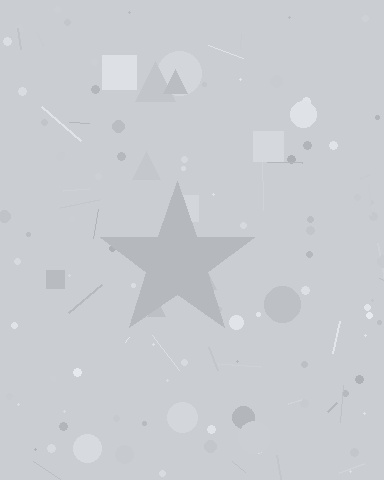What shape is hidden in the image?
A star is hidden in the image.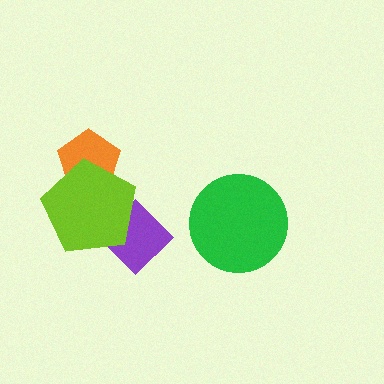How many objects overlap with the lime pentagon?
2 objects overlap with the lime pentagon.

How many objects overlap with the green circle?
0 objects overlap with the green circle.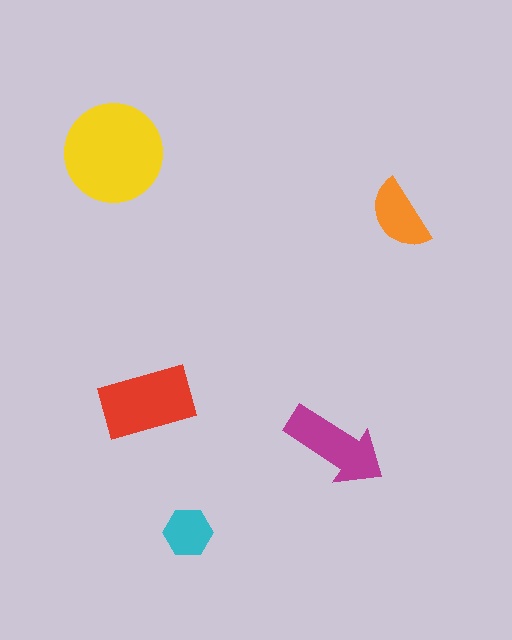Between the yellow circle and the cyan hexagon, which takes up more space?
The yellow circle.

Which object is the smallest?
The cyan hexagon.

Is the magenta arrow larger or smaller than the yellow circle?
Smaller.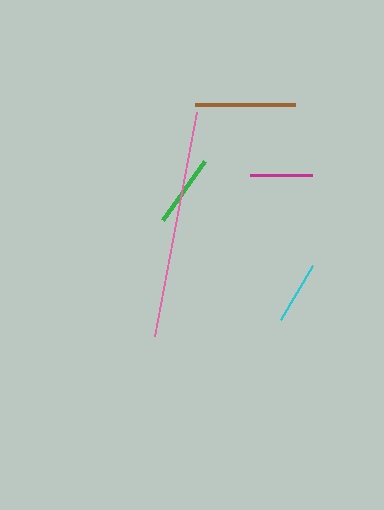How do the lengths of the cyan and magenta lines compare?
The cyan and magenta lines are approximately the same length.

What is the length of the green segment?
The green segment is approximately 73 pixels long.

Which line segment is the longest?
The pink line is the longest at approximately 227 pixels.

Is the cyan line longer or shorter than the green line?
The green line is longer than the cyan line.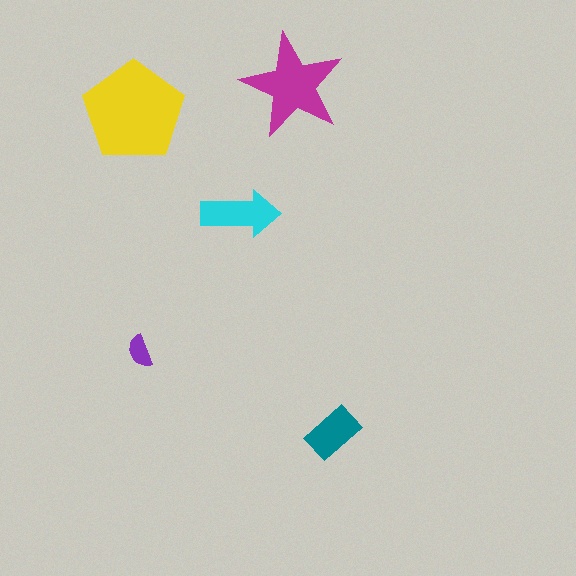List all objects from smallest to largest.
The purple semicircle, the teal rectangle, the cyan arrow, the magenta star, the yellow pentagon.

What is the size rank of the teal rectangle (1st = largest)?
4th.